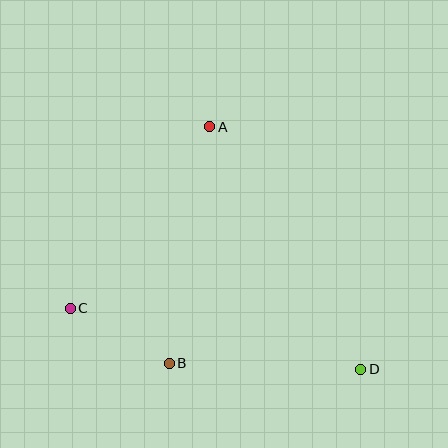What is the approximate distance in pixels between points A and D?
The distance between A and D is approximately 286 pixels.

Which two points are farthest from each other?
Points C and D are farthest from each other.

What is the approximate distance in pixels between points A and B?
The distance between A and B is approximately 240 pixels.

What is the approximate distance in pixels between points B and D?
The distance between B and D is approximately 192 pixels.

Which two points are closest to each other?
Points B and C are closest to each other.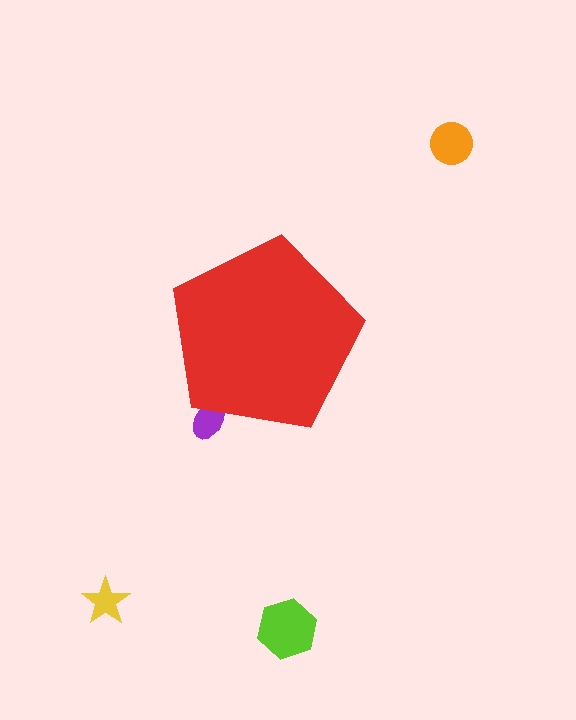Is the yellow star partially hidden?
No, the yellow star is fully visible.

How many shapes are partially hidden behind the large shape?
1 shape is partially hidden.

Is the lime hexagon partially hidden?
No, the lime hexagon is fully visible.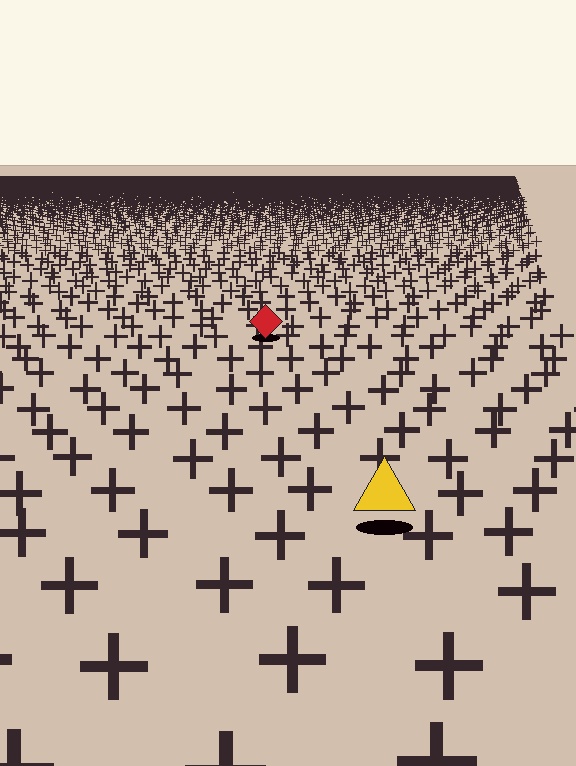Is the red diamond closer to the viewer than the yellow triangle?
No. The yellow triangle is closer — you can tell from the texture gradient: the ground texture is coarser near it.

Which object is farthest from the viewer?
The red diamond is farthest from the viewer. It appears smaller and the ground texture around it is denser.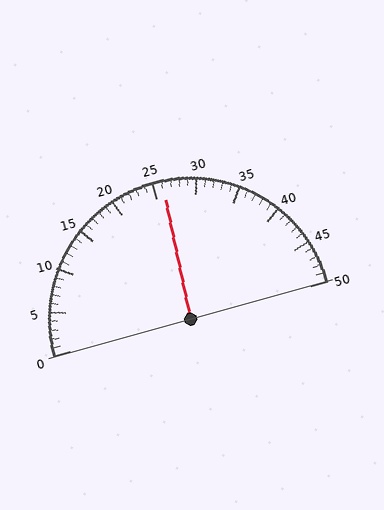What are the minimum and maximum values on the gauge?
The gauge ranges from 0 to 50.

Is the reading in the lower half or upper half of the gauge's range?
The reading is in the upper half of the range (0 to 50).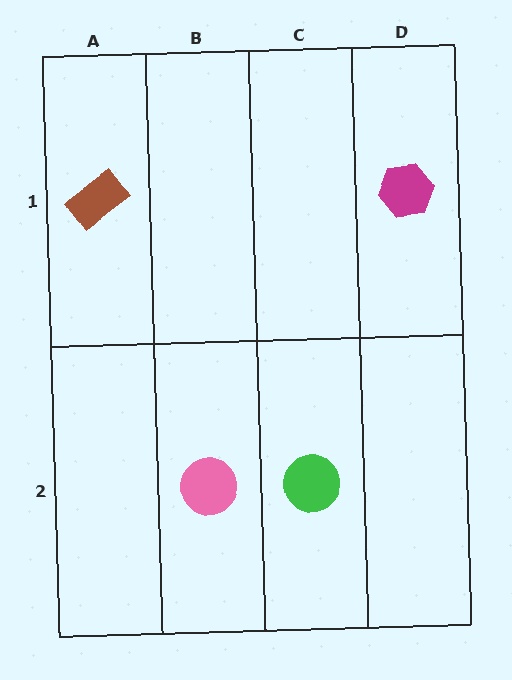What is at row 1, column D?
A magenta hexagon.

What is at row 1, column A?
A brown rectangle.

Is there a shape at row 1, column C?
No, that cell is empty.